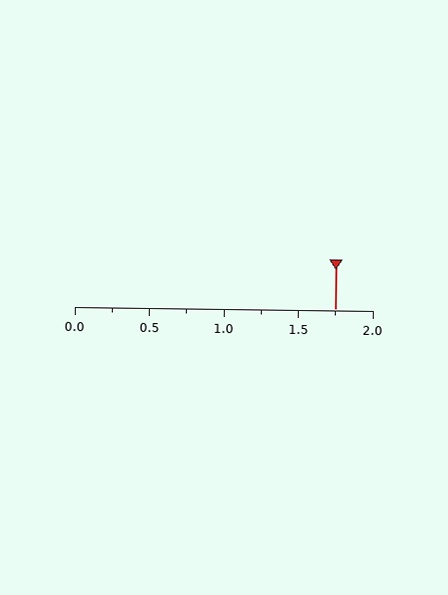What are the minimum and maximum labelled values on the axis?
The axis runs from 0.0 to 2.0.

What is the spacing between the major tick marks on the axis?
The major ticks are spaced 0.5 apart.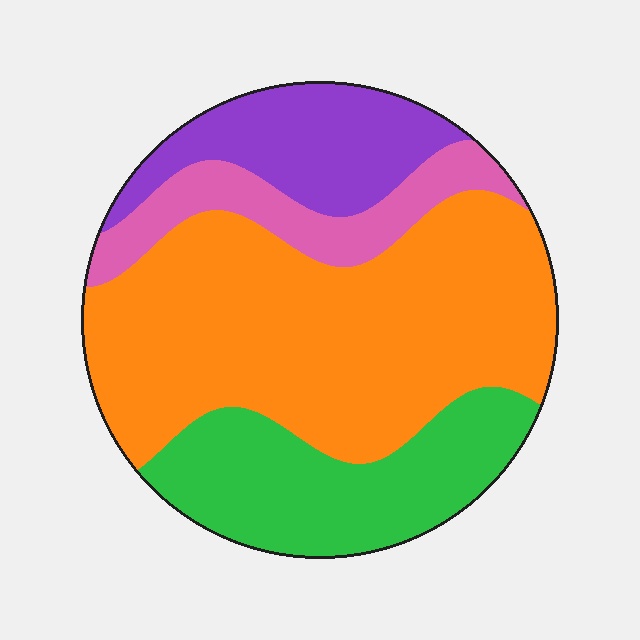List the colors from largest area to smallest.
From largest to smallest: orange, green, purple, pink.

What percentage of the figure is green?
Green covers roughly 20% of the figure.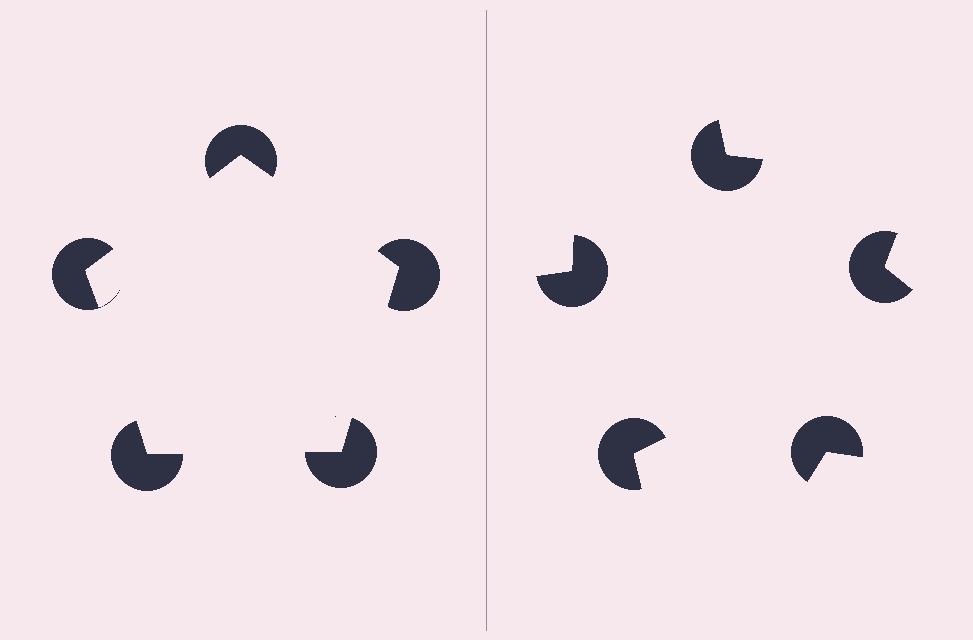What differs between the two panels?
The pac-man discs are positioned identically on both sides; only the wedge orientations differ. On the left they align to a pentagon; on the right they are misaligned.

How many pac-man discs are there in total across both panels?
10 — 5 on each side.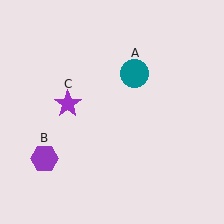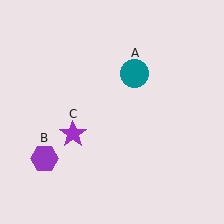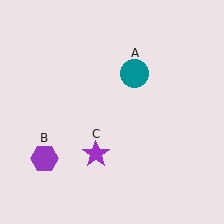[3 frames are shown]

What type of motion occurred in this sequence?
The purple star (object C) rotated counterclockwise around the center of the scene.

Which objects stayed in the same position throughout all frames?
Teal circle (object A) and purple hexagon (object B) remained stationary.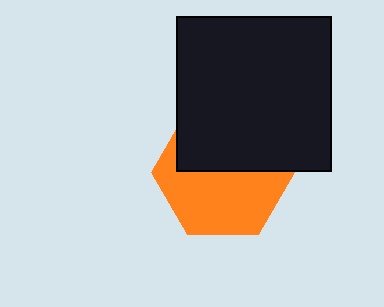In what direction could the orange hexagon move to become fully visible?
The orange hexagon could move down. That would shift it out from behind the black square entirely.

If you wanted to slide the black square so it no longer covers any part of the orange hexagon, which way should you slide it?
Slide it up — that is the most direct way to separate the two shapes.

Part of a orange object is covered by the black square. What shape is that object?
It is a hexagon.